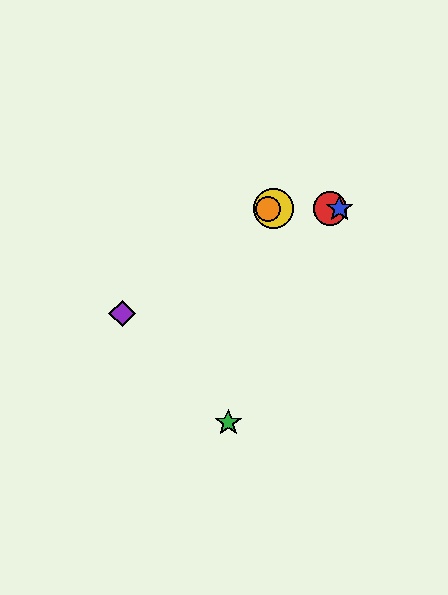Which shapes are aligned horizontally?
The red circle, the blue star, the yellow circle, the orange circle are aligned horizontally.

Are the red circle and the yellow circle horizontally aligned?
Yes, both are at y≈209.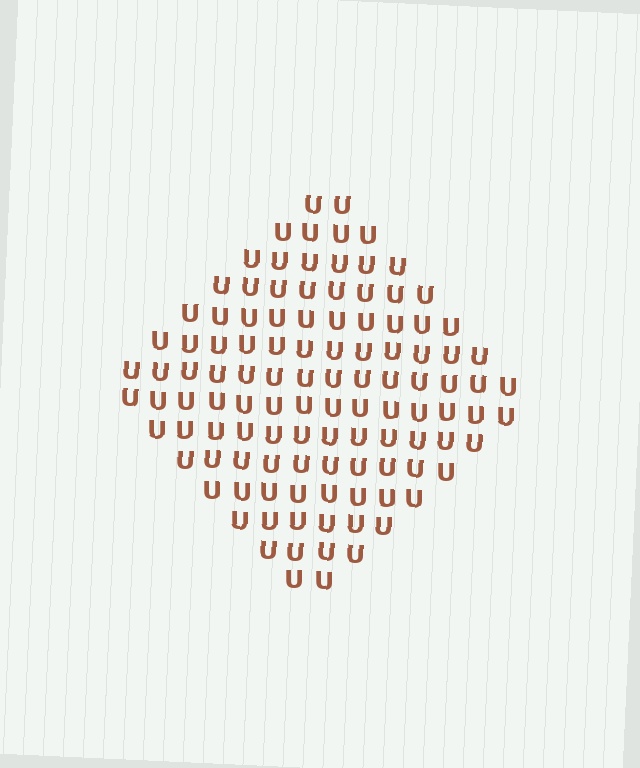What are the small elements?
The small elements are letter U's.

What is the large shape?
The large shape is a diamond.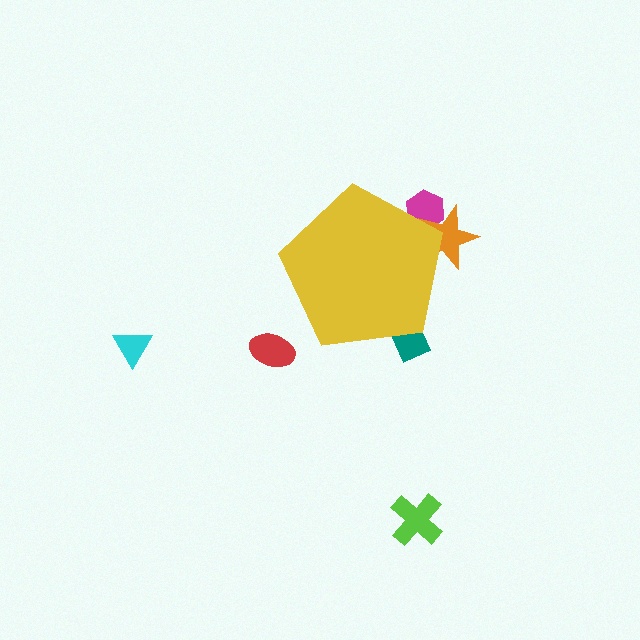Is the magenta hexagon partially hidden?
Yes, the magenta hexagon is partially hidden behind the yellow pentagon.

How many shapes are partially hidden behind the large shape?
3 shapes are partially hidden.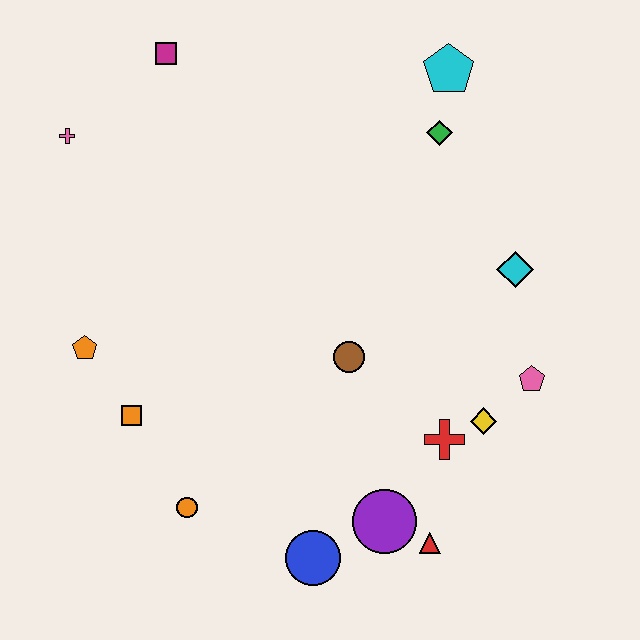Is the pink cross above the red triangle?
Yes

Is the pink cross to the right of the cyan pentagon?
No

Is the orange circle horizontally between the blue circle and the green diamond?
No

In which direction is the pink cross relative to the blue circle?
The pink cross is above the blue circle.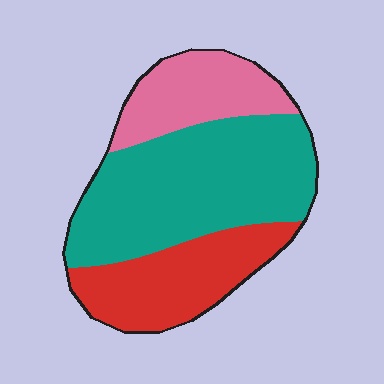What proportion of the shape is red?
Red covers 27% of the shape.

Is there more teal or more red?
Teal.